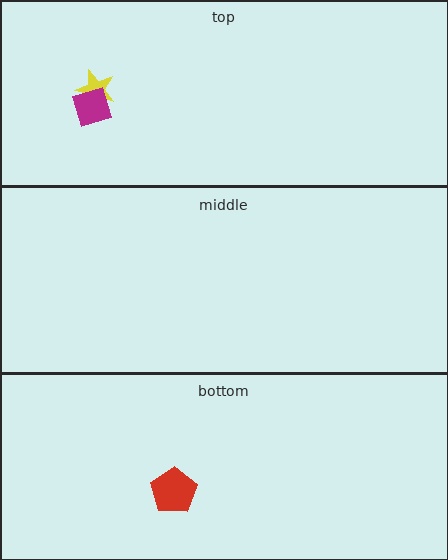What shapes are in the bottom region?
The red pentagon.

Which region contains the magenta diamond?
The top region.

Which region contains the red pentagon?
The bottom region.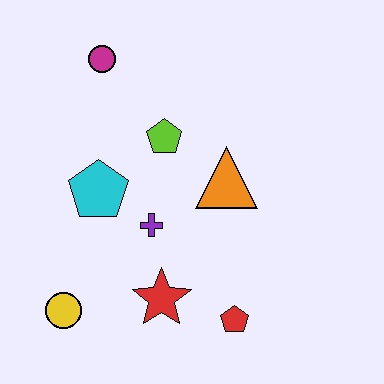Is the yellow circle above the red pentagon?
Yes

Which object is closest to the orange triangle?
The lime pentagon is closest to the orange triangle.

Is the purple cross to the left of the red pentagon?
Yes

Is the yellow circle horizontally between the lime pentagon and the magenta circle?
No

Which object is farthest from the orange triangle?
The yellow circle is farthest from the orange triangle.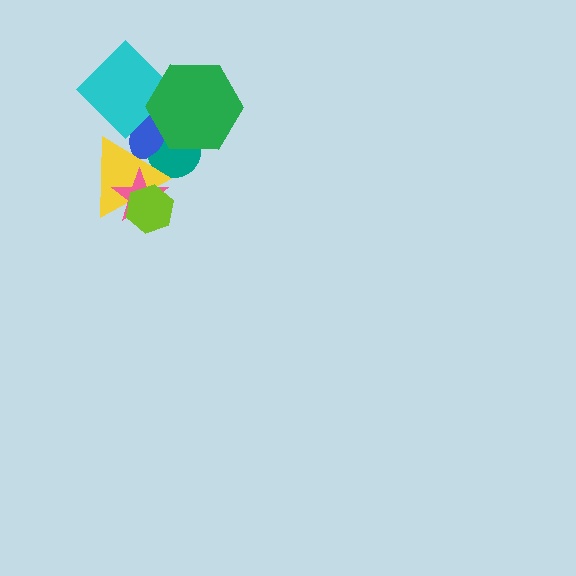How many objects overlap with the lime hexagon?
2 objects overlap with the lime hexagon.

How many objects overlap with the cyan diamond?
2 objects overlap with the cyan diamond.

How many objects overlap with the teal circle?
3 objects overlap with the teal circle.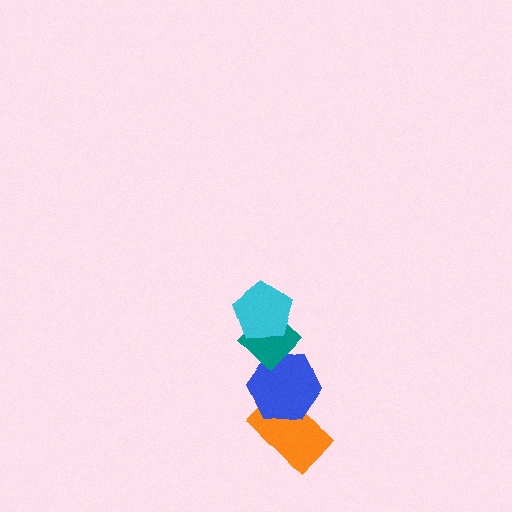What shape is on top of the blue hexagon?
The teal diamond is on top of the blue hexagon.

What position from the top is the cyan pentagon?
The cyan pentagon is 1st from the top.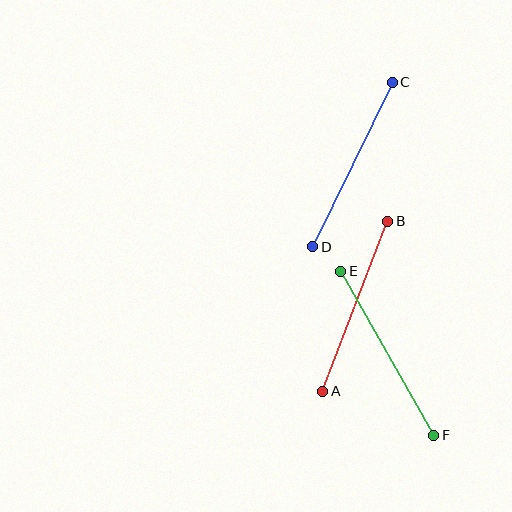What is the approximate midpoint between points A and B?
The midpoint is at approximately (355, 306) pixels.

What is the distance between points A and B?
The distance is approximately 182 pixels.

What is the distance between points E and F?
The distance is approximately 188 pixels.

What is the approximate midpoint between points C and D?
The midpoint is at approximately (352, 165) pixels.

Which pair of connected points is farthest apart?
Points E and F are farthest apart.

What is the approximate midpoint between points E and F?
The midpoint is at approximately (387, 353) pixels.